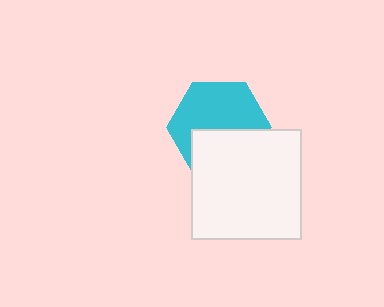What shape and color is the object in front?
The object in front is a white square.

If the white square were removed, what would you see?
You would see the complete cyan hexagon.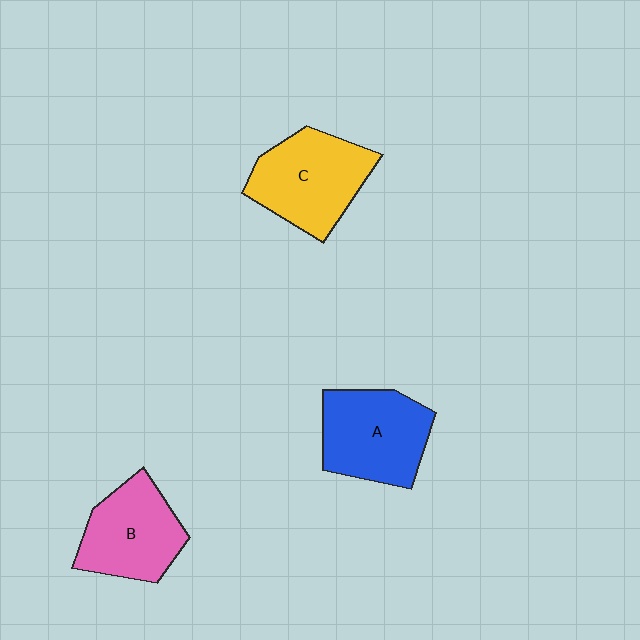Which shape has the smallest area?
Shape B (pink).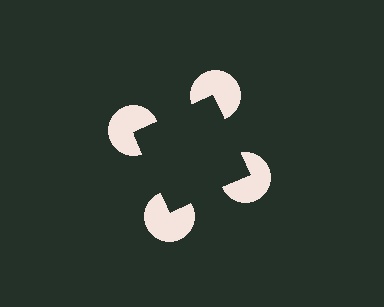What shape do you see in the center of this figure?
An illusory square — its edges are inferred from the aligned wedge cuts in the pac-man discs, not physically drawn.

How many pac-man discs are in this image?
There are 4 — one at each vertex of the illusory square.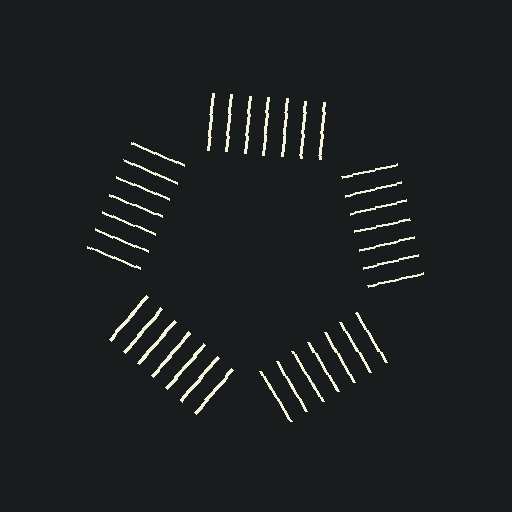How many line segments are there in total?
35 — 7 along each of the 5 edges.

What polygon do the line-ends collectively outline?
An illusory pentagon — the line segments terminate on its edges but no continuous stroke is drawn.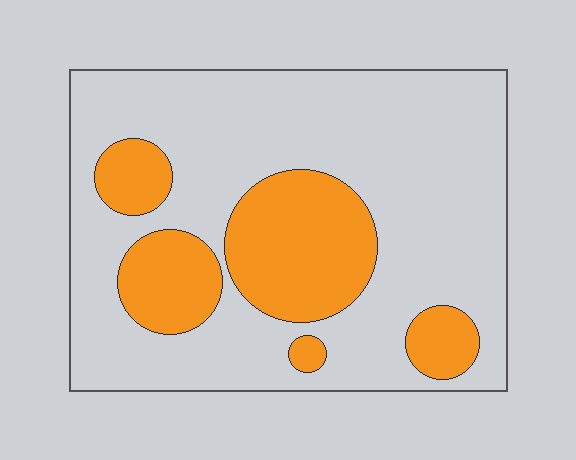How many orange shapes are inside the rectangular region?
5.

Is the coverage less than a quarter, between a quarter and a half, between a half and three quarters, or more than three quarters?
Between a quarter and a half.